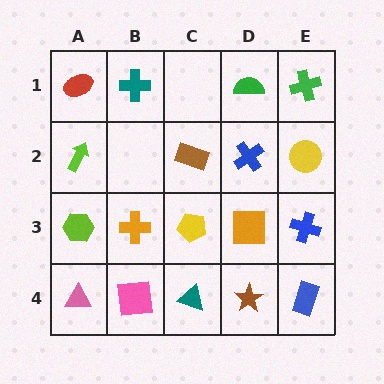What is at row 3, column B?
An orange cross.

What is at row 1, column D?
A green semicircle.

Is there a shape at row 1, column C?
No, that cell is empty.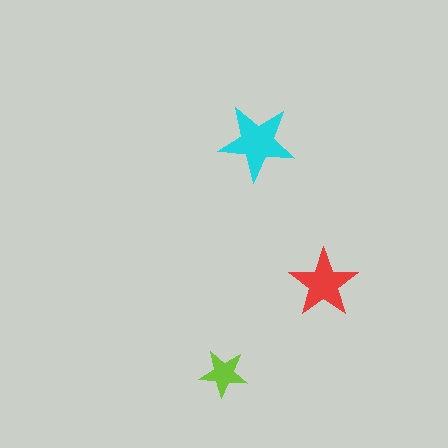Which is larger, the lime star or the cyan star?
The cyan one.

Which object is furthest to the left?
The lime star is leftmost.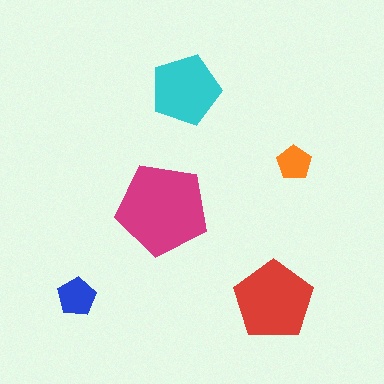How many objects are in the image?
There are 5 objects in the image.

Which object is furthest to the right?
The orange pentagon is rightmost.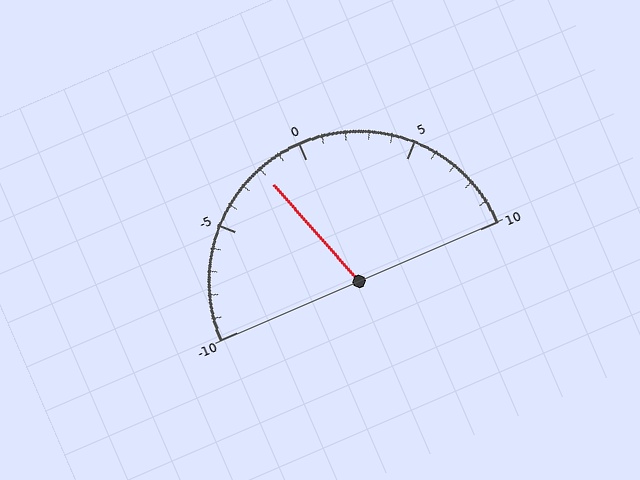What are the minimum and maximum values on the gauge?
The gauge ranges from -10 to 10.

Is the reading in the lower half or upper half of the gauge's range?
The reading is in the lower half of the range (-10 to 10).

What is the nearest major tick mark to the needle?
The nearest major tick mark is 0.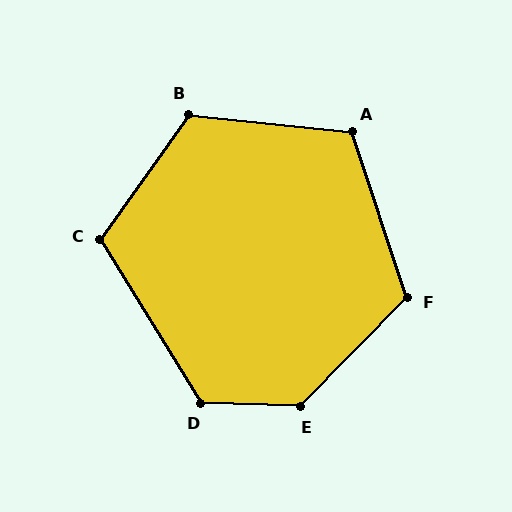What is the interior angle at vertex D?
Approximately 124 degrees (obtuse).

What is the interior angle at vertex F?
Approximately 117 degrees (obtuse).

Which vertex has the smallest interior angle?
C, at approximately 113 degrees.